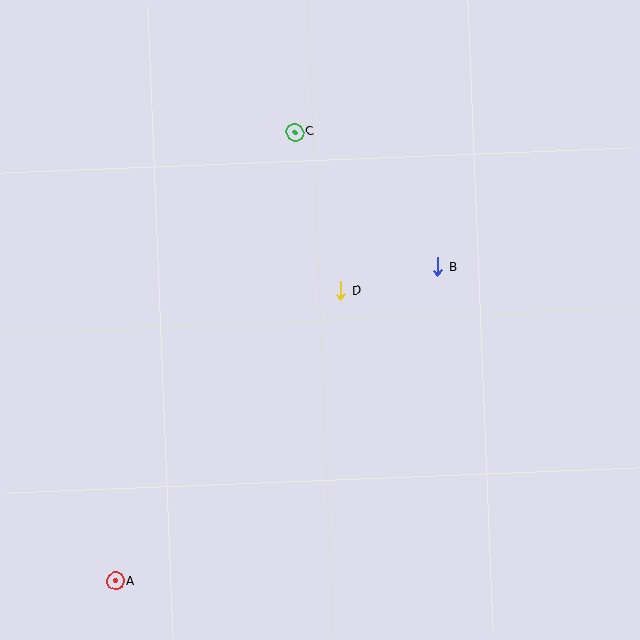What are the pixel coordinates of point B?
Point B is at (438, 267).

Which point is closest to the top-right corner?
Point B is closest to the top-right corner.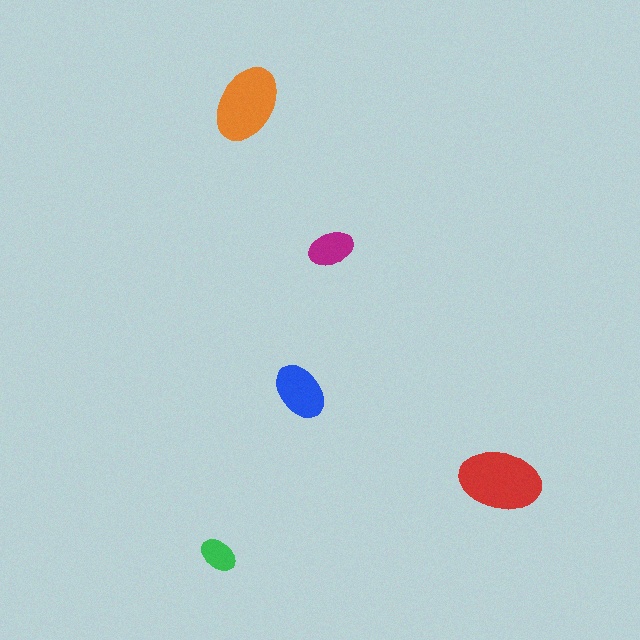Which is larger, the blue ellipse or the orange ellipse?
The orange one.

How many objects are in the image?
There are 5 objects in the image.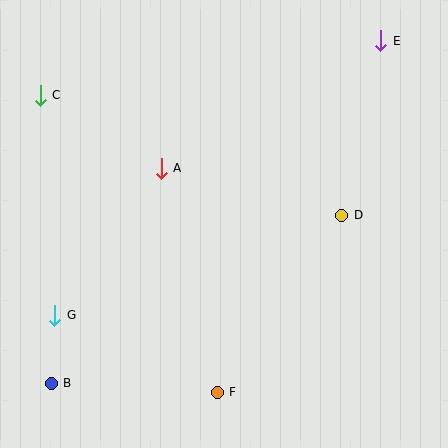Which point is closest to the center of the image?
Point A at (161, 168) is closest to the center.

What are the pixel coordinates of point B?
Point B is at (51, 383).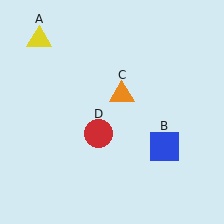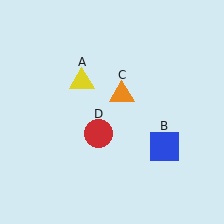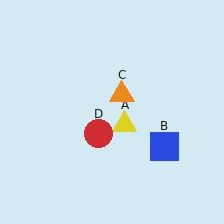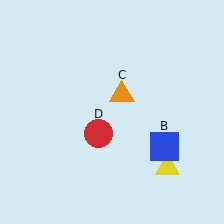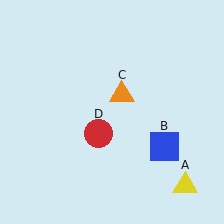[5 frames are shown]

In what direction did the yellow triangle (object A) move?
The yellow triangle (object A) moved down and to the right.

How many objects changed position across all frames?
1 object changed position: yellow triangle (object A).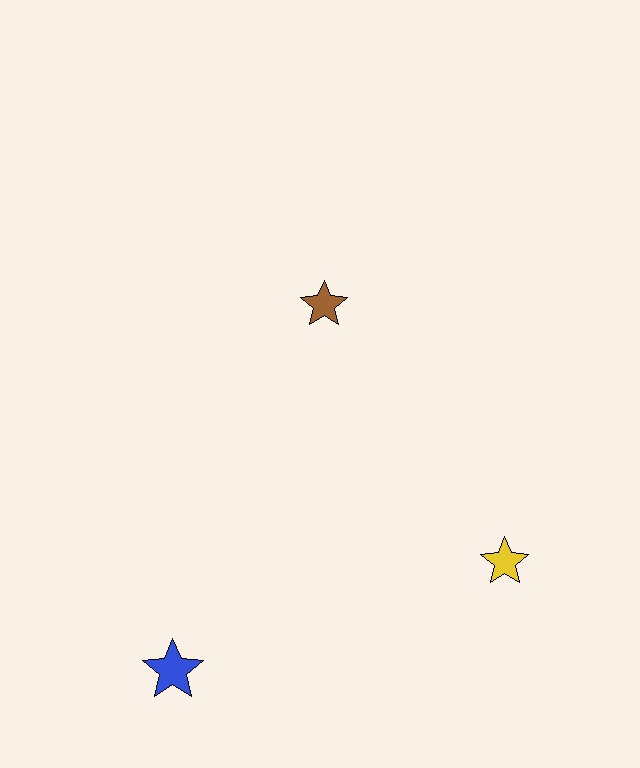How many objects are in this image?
There are 3 objects.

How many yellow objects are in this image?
There is 1 yellow object.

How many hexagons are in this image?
There are no hexagons.